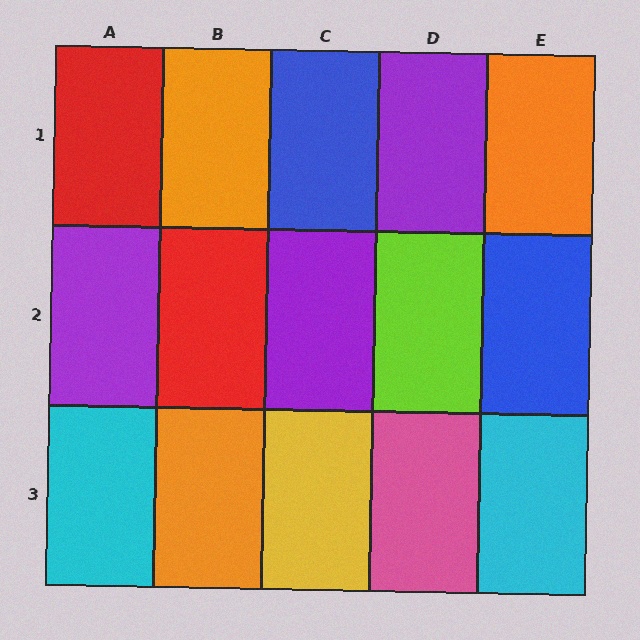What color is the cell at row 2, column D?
Lime.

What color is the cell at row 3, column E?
Cyan.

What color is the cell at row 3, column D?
Pink.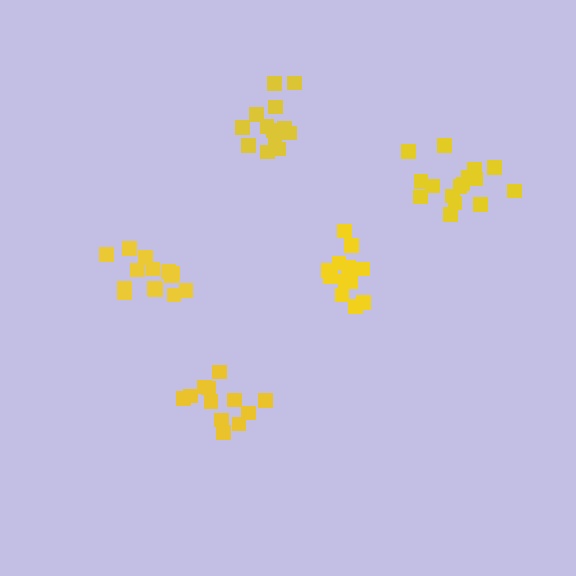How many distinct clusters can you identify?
There are 5 distinct clusters.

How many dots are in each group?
Group 1: 13 dots, Group 2: 14 dots, Group 3: 16 dots, Group 4: 12 dots, Group 5: 12 dots (67 total).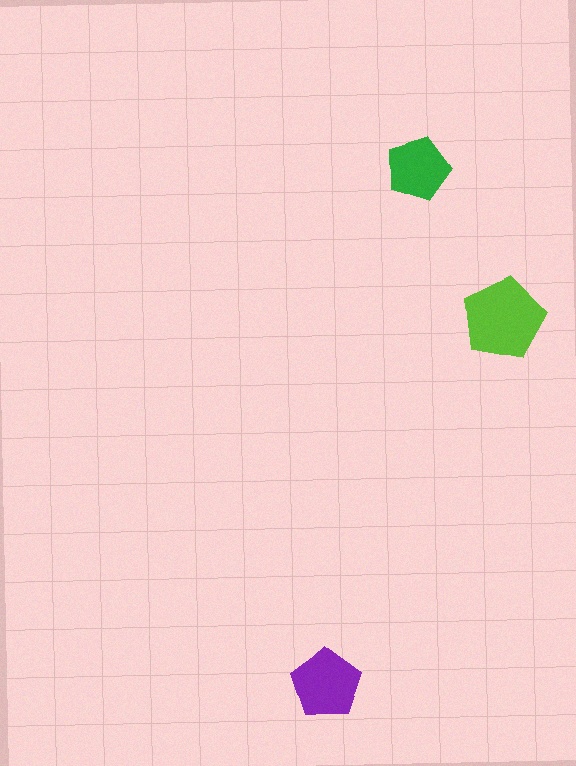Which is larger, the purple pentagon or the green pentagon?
The purple one.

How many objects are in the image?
There are 3 objects in the image.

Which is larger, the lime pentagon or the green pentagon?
The lime one.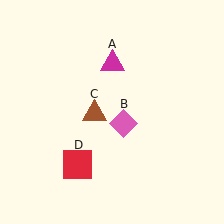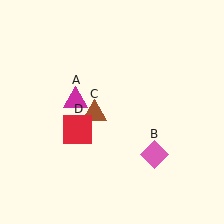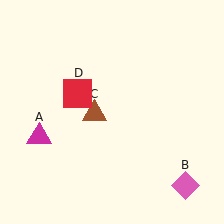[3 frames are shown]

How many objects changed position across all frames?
3 objects changed position: magenta triangle (object A), pink diamond (object B), red square (object D).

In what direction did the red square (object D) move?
The red square (object D) moved up.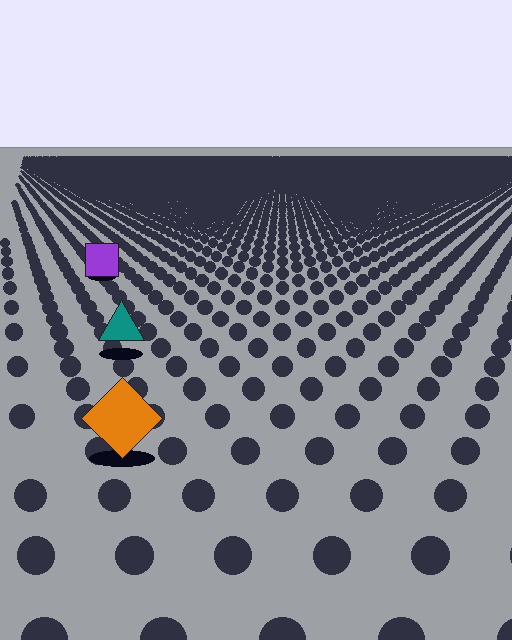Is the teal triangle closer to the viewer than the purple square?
Yes. The teal triangle is closer — you can tell from the texture gradient: the ground texture is coarser near it.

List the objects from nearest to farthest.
From nearest to farthest: the orange diamond, the teal triangle, the purple square.